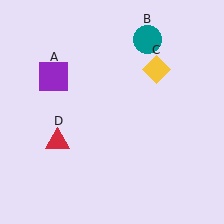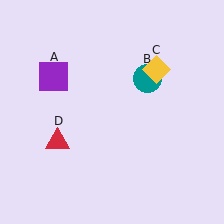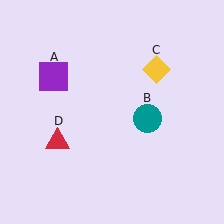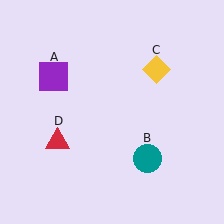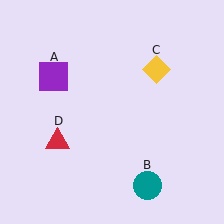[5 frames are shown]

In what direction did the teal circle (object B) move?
The teal circle (object B) moved down.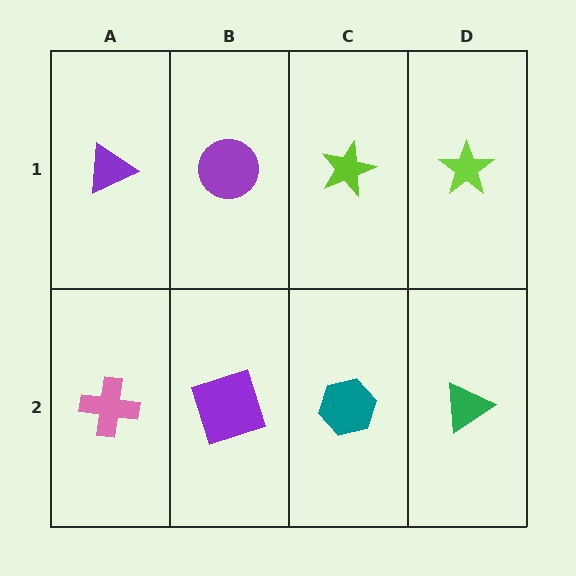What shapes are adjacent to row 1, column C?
A teal hexagon (row 2, column C), a purple circle (row 1, column B), a lime star (row 1, column D).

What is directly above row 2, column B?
A purple circle.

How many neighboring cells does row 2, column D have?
2.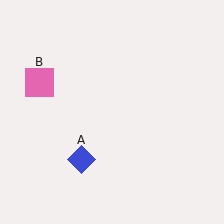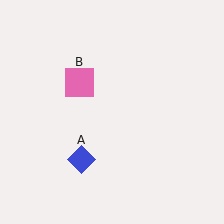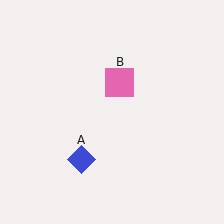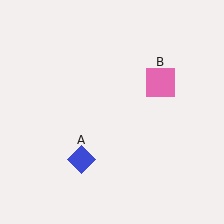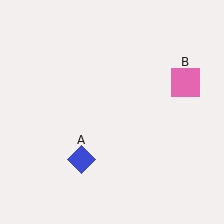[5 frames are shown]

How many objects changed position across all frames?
1 object changed position: pink square (object B).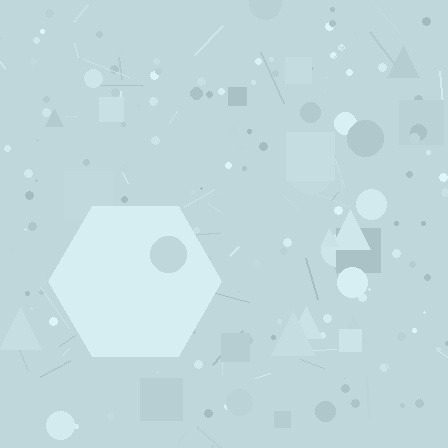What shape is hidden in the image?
A hexagon is hidden in the image.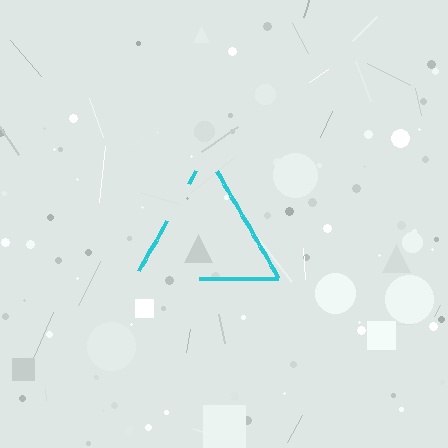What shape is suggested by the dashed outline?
The dashed outline suggests a triangle.